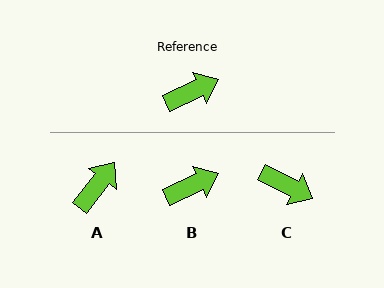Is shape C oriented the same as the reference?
No, it is off by about 52 degrees.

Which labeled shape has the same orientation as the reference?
B.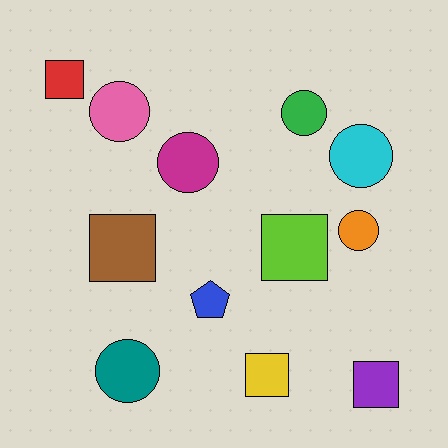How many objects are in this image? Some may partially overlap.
There are 12 objects.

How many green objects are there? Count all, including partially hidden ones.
There is 1 green object.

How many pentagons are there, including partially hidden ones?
There is 1 pentagon.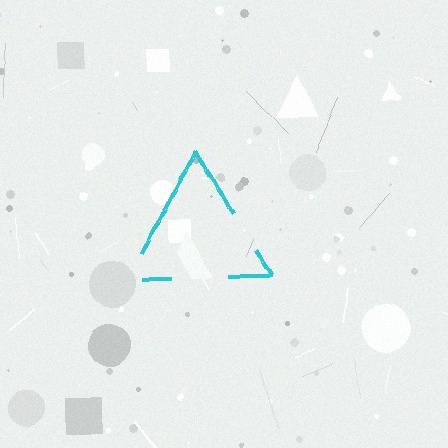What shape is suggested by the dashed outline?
The dashed outline suggests a triangle.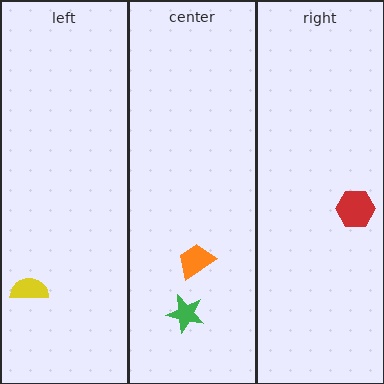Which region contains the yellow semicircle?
The left region.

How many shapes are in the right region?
1.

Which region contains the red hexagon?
The right region.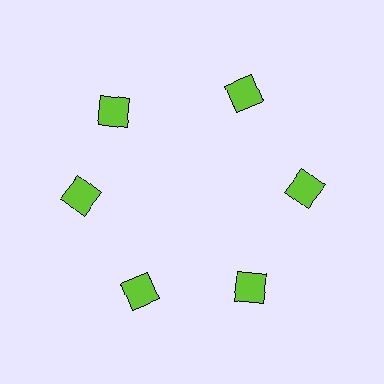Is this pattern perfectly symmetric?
No. The 6 lime squares are arranged in a ring, but one element near the 11 o'clock position is rotated out of alignment along the ring, breaking the 6-fold rotational symmetry.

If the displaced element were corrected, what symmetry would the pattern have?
It would have 6-fold rotational symmetry — the pattern would map onto itself every 60 degrees.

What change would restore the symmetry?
The symmetry would be restored by rotating it back into even spacing with its neighbors so that all 6 squares sit at equal angles and equal distance from the center.